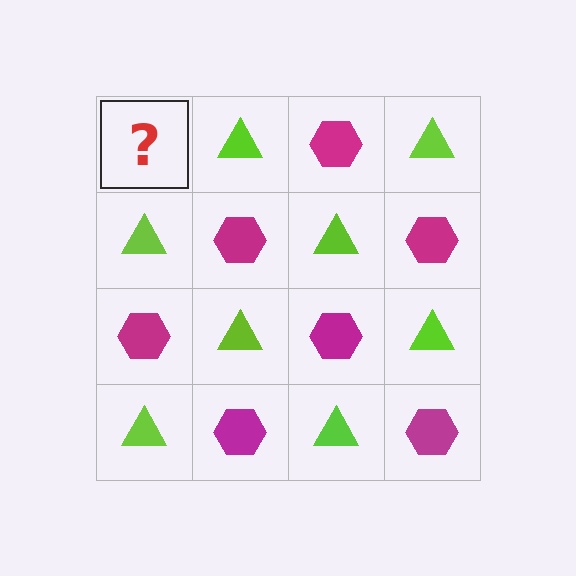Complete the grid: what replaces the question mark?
The question mark should be replaced with a magenta hexagon.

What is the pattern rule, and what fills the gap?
The rule is that it alternates magenta hexagon and lime triangle in a checkerboard pattern. The gap should be filled with a magenta hexagon.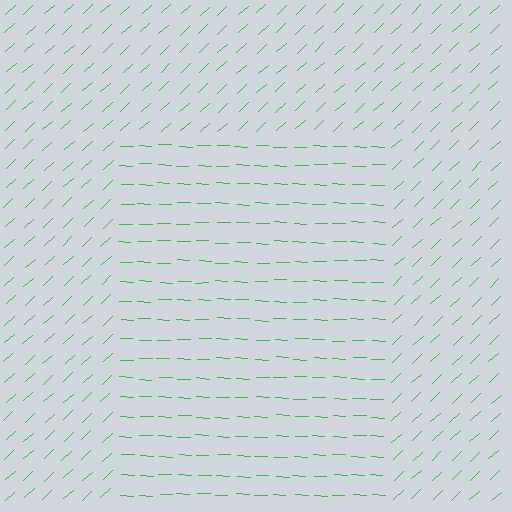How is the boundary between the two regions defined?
The boundary is defined purely by a change in line orientation (approximately 45 degrees difference). All lines are the same color and thickness.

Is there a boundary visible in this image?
Yes, there is a texture boundary formed by a change in line orientation.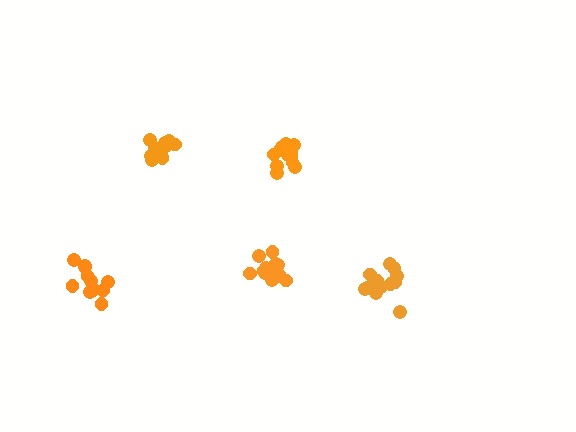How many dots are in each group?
Group 1: 13 dots, Group 2: 10 dots, Group 3: 13 dots, Group 4: 15 dots, Group 5: 12 dots (63 total).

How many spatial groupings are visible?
There are 5 spatial groupings.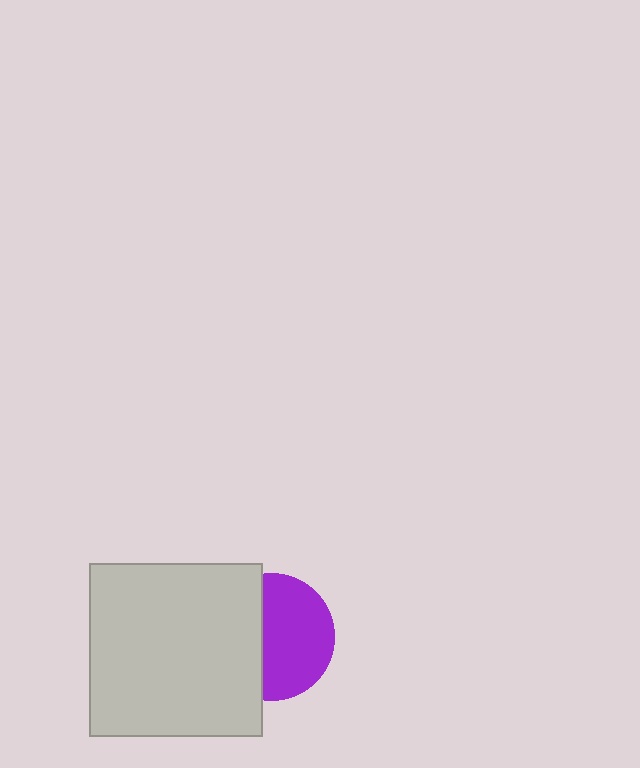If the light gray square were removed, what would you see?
You would see the complete purple circle.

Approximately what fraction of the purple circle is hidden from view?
Roughly 42% of the purple circle is hidden behind the light gray square.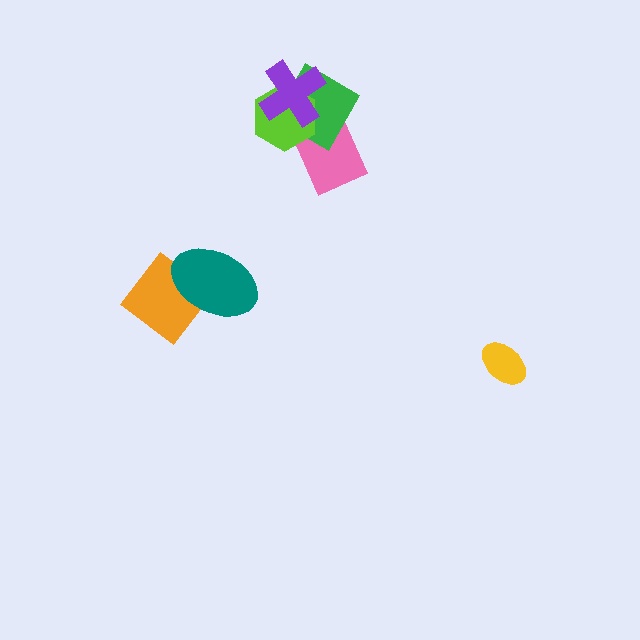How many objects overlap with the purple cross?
3 objects overlap with the purple cross.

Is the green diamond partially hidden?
Yes, it is partially covered by another shape.